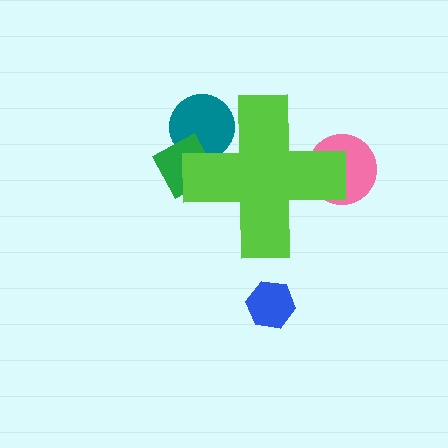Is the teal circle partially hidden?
Yes, the teal circle is partially hidden behind the lime cross.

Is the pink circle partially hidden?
Yes, the pink circle is partially hidden behind the lime cross.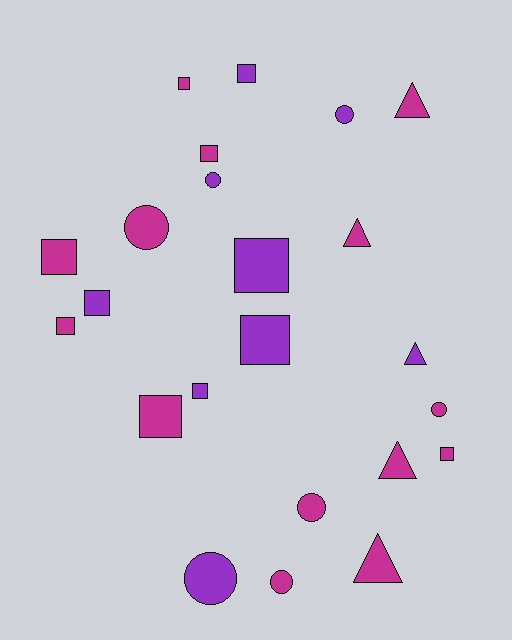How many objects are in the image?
There are 23 objects.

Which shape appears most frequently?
Square, with 11 objects.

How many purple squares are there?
There are 5 purple squares.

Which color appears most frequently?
Magenta, with 14 objects.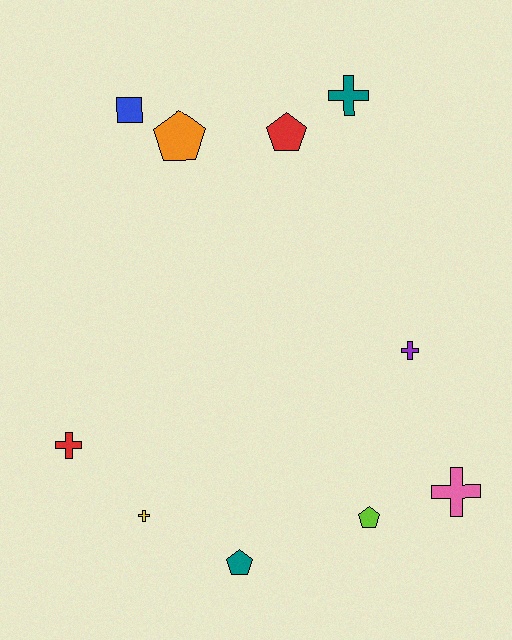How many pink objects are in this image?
There is 1 pink object.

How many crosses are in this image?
There are 5 crosses.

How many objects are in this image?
There are 10 objects.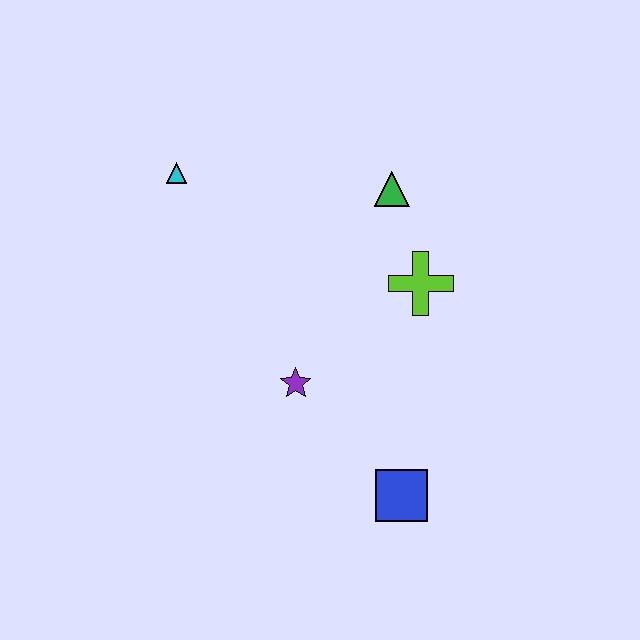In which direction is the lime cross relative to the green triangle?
The lime cross is below the green triangle.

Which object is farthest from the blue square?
The cyan triangle is farthest from the blue square.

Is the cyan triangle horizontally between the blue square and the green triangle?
No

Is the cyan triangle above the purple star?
Yes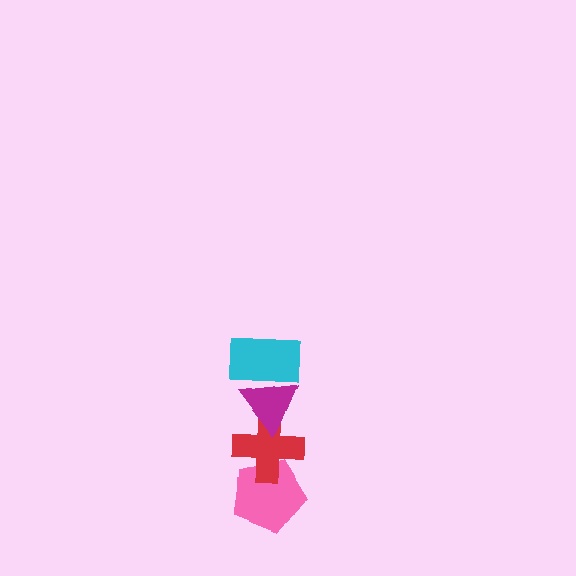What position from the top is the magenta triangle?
The magenta triangle is 2nd from the top.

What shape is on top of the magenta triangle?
The cyan rectangle is on top of the magenta triangle.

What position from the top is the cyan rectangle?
The cyan rectangle is 1st from the top.